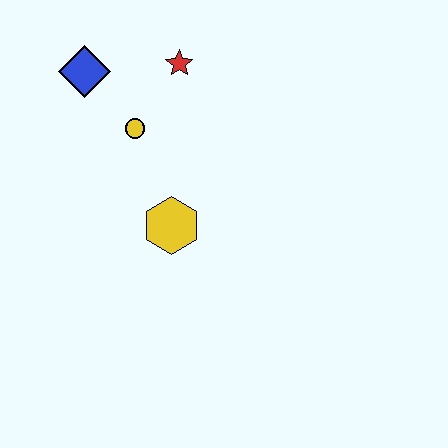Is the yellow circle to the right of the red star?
No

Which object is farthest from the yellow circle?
The yellow hexagon is farthest from the yellow circle.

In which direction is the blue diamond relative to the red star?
The blue diamond is to the left of the red star.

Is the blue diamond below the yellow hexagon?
No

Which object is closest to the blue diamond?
The yellow circle is closest to the blue diamond.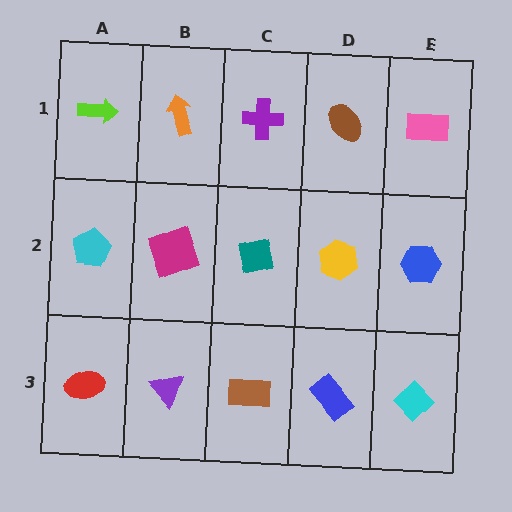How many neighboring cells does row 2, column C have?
4.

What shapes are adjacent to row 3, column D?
A yellow hexagon (row 2, column D), a brown rectangle (row 3, column C), a cyan diamond (row 3, column E).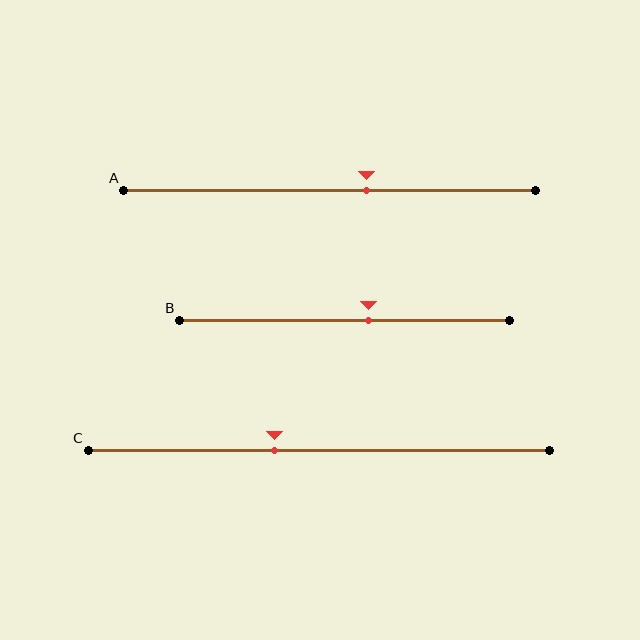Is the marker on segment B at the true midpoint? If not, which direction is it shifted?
No, the marker on segment B is shifted to the right by about 7% of the segment length.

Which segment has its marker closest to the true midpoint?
Segment B has its marker closest to the true midpoint.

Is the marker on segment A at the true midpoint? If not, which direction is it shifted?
No, the marker on segment A is shifted to the right by about 9% of the segment length.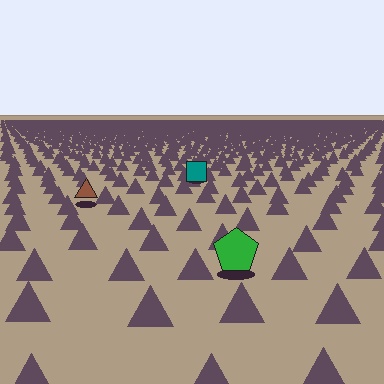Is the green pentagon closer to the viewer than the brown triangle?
Yes. The green pentagon is closer — you can tell from the texture gradient: the ground texture is coarser near it.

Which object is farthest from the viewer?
The teal square is farthest from the viewer. It appears smaller and the ground texture around it is denser.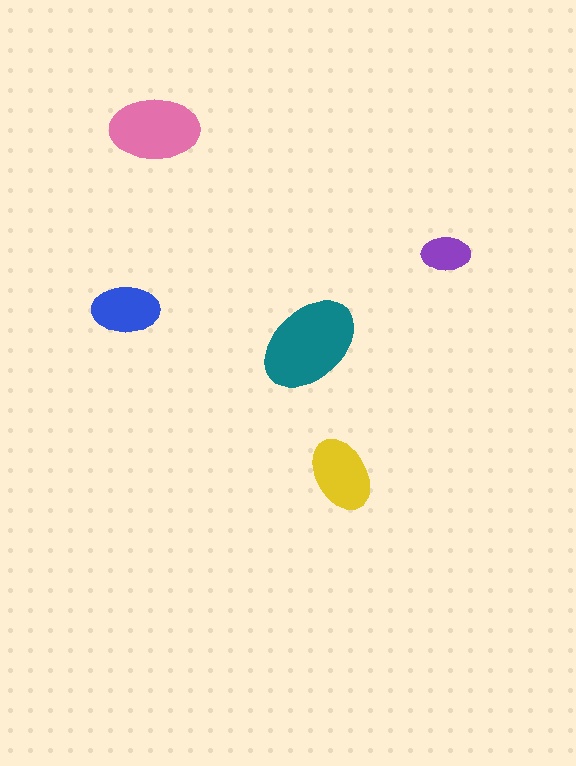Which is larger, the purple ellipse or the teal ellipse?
The teal one.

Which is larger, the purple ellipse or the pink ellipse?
The pink one.